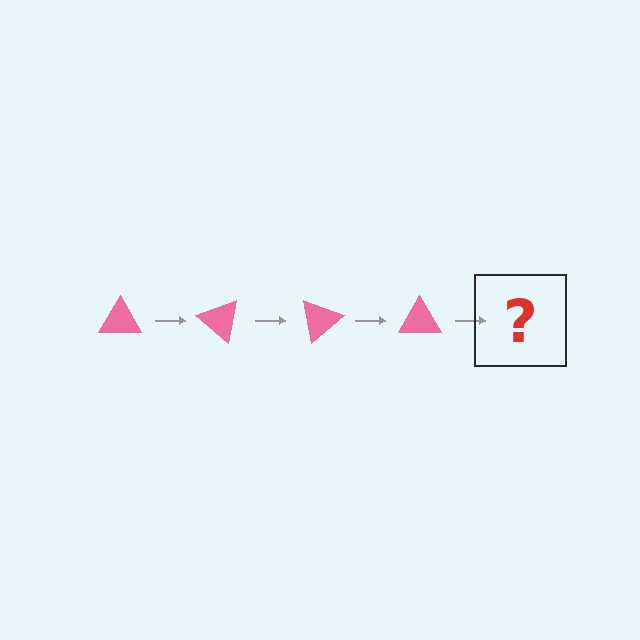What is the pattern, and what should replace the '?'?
The pattern is that the triangle rotates 40 degrees each step. The '?' should be a pink triangle rotated 160 degrees.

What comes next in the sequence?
The next element should be a pink triangle rotated 160 degrees.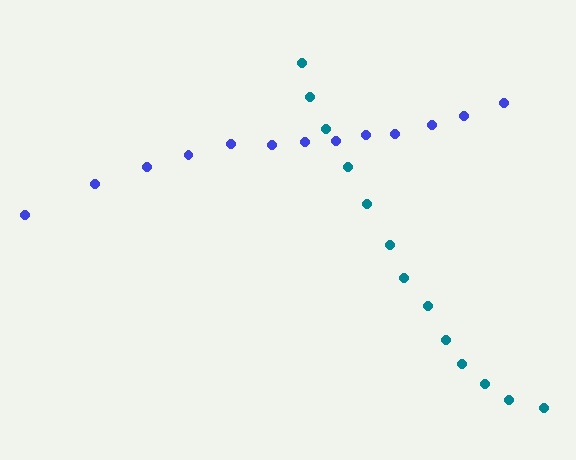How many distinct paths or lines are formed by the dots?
There are 2 distinct paths.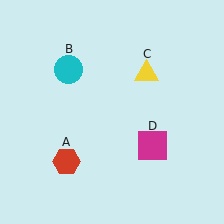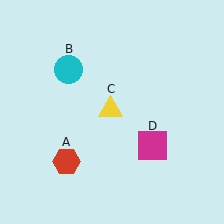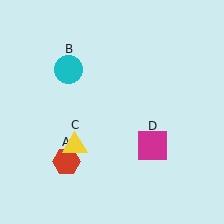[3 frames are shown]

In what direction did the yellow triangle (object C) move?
The yellow triangle (object C) moved down and to the left.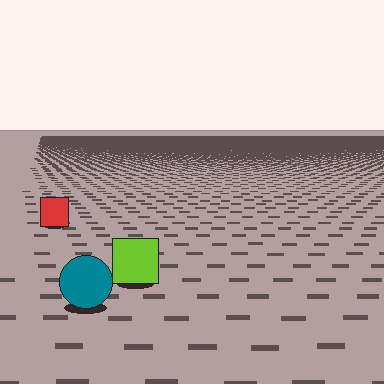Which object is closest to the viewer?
The teal circle is closest. The texture marks near it are larger and more spread out.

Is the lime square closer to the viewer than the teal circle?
No. The teal circle is closer — you can tell from the texture gradient: the ground texture is coarser near it.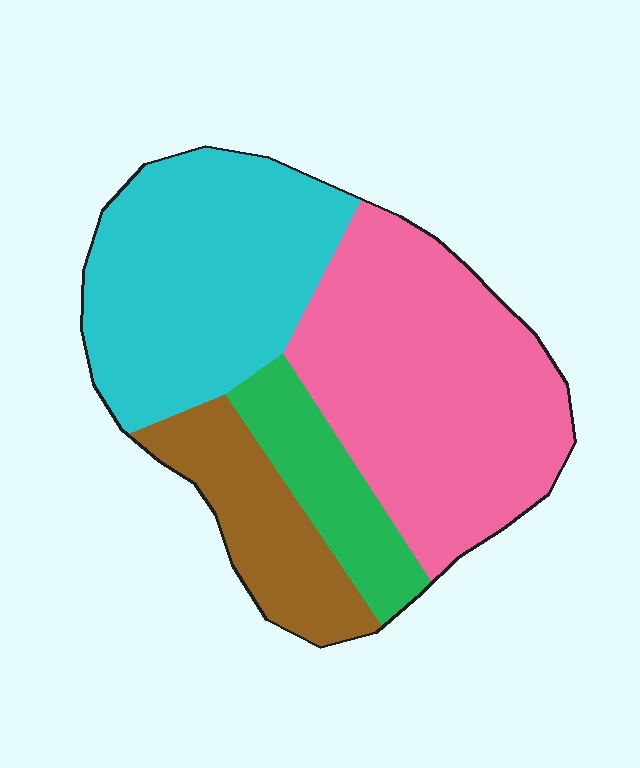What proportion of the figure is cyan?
Cyan takes up about one third (1/3) of the figure.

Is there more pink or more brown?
Pink.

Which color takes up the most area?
Pink, at roughly 40%.